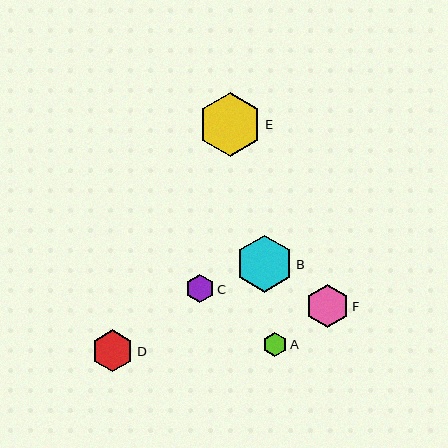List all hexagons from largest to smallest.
From largest to smallest: E, B, F, D, C, A.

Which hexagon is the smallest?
Hexagon A is the smallest with a size of approximately 24 pixels.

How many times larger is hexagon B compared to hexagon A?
Hexagon B is approximately 2.4 times the size of hexagon A.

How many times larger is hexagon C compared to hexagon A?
Hexagon C is approximately 1.2 times the size of hexagon A.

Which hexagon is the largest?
Hexagon E is the largest with a size of approximately 63 pixels.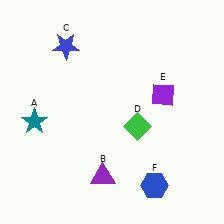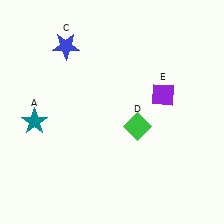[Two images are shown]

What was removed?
The purple triangle (B), the blue hexagon (F) were removed in Image 2.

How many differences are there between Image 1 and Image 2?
There are 2 differences between the two images.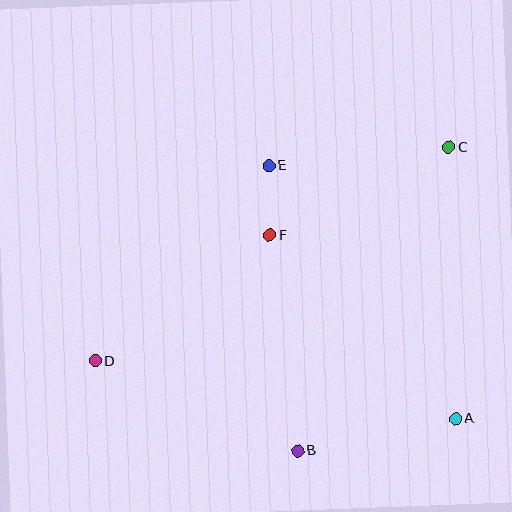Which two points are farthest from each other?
Points C and D are farthest from each other.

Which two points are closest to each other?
Points E and F are closest to each other.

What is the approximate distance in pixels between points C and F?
The distance between C and F is approximately 199 pixels.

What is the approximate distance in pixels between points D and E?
The distance between D and E is approximately 261 pixels.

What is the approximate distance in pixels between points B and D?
The distance between B and D is approximately 222 pixels.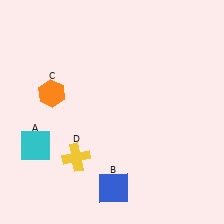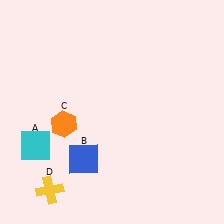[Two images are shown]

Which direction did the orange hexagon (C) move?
The orange hexagon (C) moved down.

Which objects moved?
The objects that moved are: the blue square (B), the orange hexagon (C), the yellow cross (D).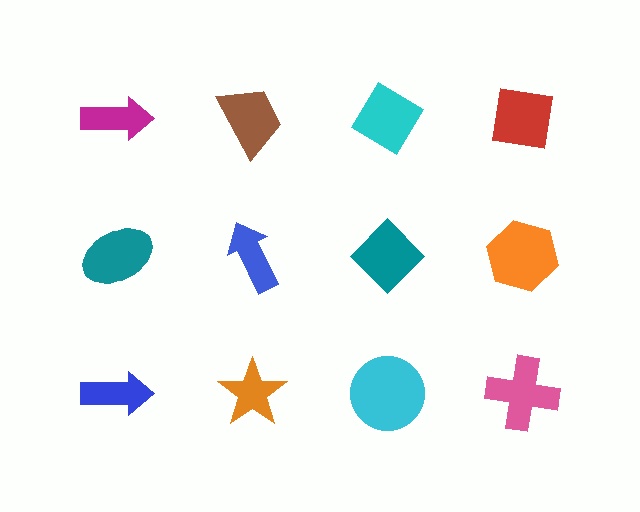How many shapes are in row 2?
4 shapes.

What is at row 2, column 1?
A teal ellipse.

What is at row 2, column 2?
A blue arrow.